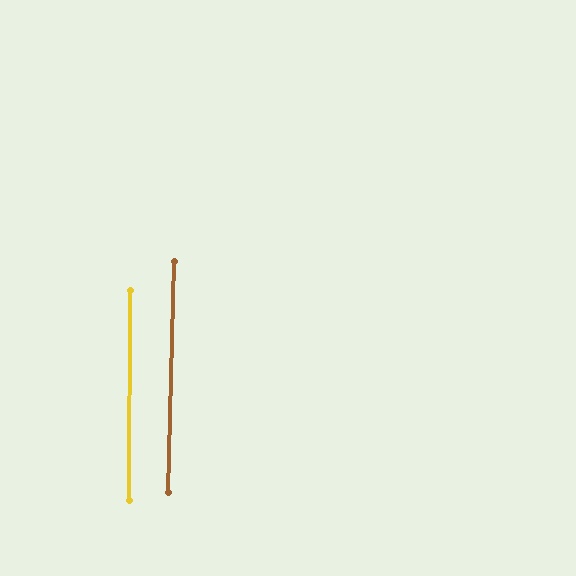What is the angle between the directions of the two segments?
Approximately 1 degree.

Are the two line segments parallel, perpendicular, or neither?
Parallel — their directions differ by only 1.4°.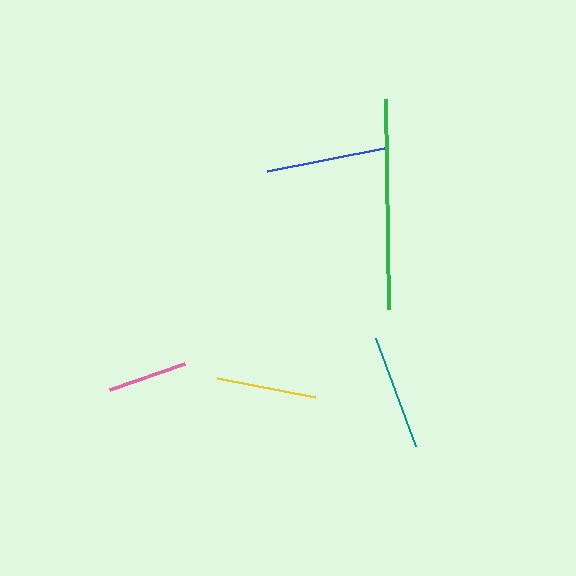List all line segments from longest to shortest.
From longest to shortest: green, blue, teal, yellow, pink.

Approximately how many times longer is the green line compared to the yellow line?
The green line is approximately 2.1 times the length of the yellow line.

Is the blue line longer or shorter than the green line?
The green line is longer than the blue line.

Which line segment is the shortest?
The pink line is the shortest at approximately 79 pixels.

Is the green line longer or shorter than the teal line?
The green line is longer than the teal line.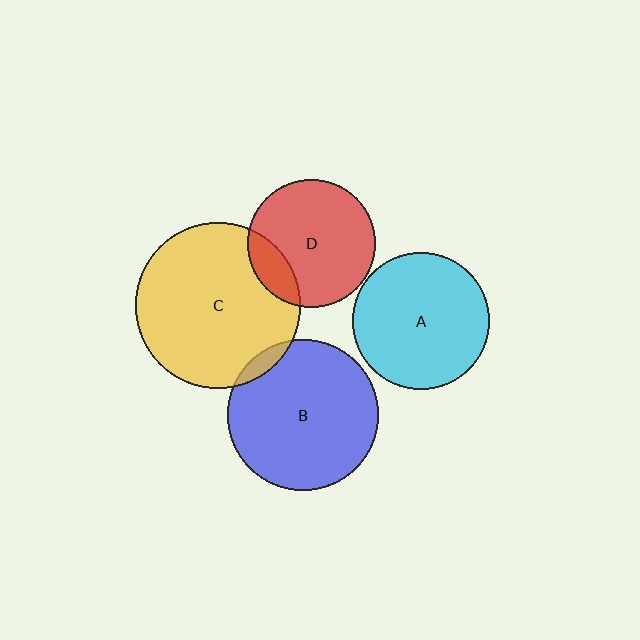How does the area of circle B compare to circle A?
Approximately 1.2 times.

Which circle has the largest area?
Circle C (yellow).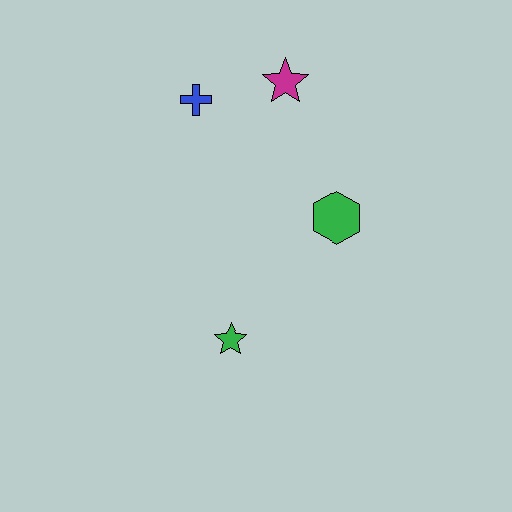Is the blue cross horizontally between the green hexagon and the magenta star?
No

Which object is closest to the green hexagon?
The magenta star is closest to the green hexagon.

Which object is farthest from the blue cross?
The green star is farthest from the blue cross.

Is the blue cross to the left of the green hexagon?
Yes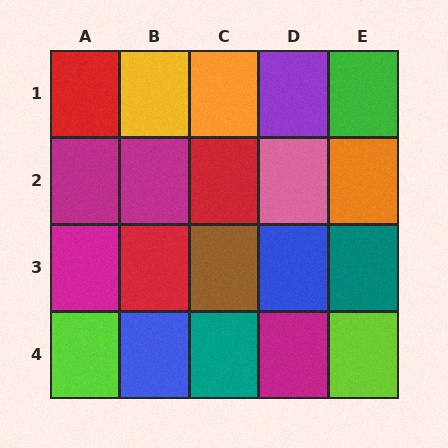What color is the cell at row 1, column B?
Yellow.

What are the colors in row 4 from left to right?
Lime, blue, teal, magenta, lime.